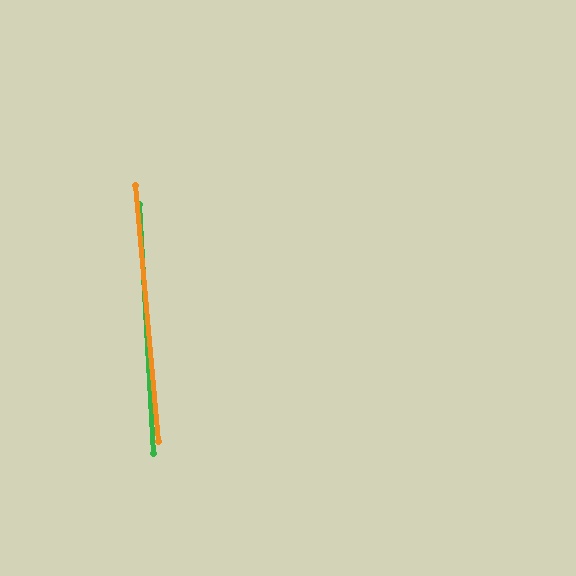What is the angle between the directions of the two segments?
Approximately 2 degrees.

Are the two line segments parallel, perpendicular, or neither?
Parallel — their directions differ by only 2.0°.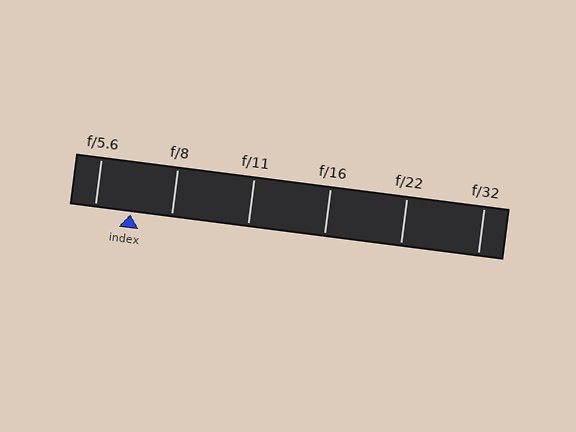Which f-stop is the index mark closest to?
The index mark is closest to f/5.6.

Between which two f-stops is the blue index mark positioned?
The index mark is between f/5.6 and f/8.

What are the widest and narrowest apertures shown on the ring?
The widest aperture shown is f/5.6 and the narrowest is f/32.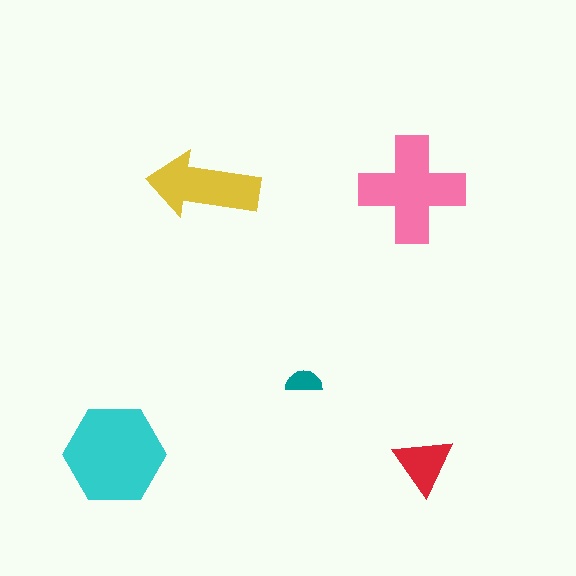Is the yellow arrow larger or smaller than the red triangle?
Larger.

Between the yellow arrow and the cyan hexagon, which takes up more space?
The cyan hexagon.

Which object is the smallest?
The teal semicircle.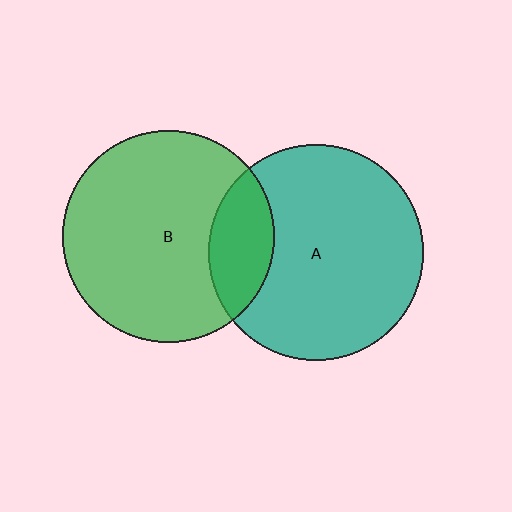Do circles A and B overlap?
Yes.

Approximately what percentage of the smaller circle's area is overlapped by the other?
Approximately 20%.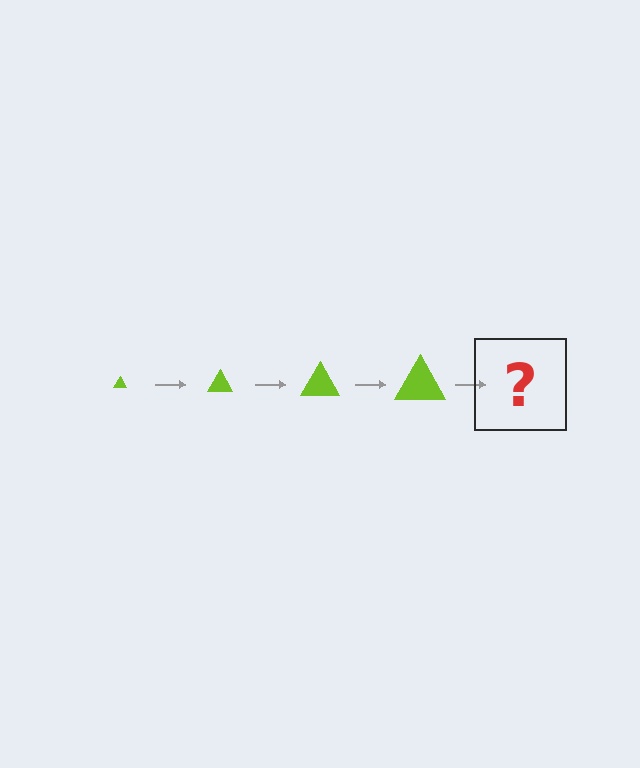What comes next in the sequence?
The next element should be a lime triangle, larger than the previous one.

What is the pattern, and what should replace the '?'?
The pattern is that the triangle gets progressively larger each step. The '?' should be a lime triangle, larger than the previous one.